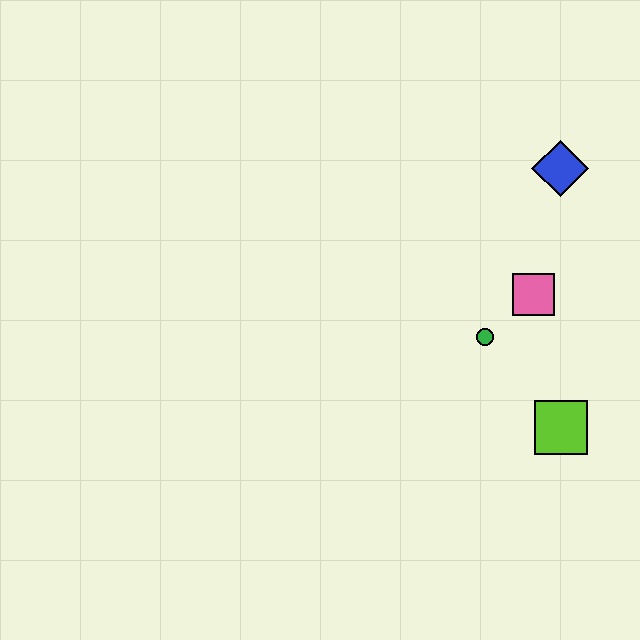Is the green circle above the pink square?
No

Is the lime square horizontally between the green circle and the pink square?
No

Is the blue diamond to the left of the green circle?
No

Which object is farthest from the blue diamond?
The lime square is farthest from the blue diamond.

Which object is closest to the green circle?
The pink square is closest to the green circle.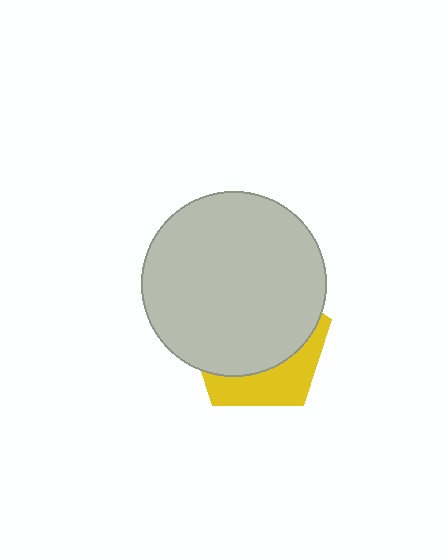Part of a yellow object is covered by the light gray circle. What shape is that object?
It is a pentagon.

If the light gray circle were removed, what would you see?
You would see the complete yellow pentagon.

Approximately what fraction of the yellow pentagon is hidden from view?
Roughly 68% of the yellow pentagon is hidden behind the light gray circle.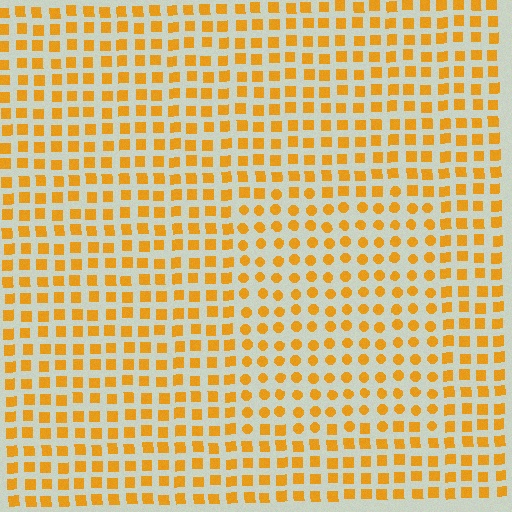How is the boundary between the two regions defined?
The boundary is defined by a change in element shape: circles inside vs. squares outside. All elements share the same color and spacing.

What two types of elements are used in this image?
The image uses circles inside the rectangle region and squares outside it.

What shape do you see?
I see a rectangle.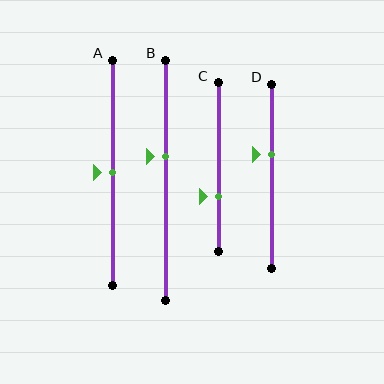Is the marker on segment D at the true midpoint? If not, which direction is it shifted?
No, the marker on segment D is shifted upward by about 12% of the segment length.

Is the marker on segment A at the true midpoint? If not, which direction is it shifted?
Yes, the marker on segment A is at the true midpoint.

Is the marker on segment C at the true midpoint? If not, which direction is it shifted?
No, the marker on segment C is shifted downward by about 17% of the segment length.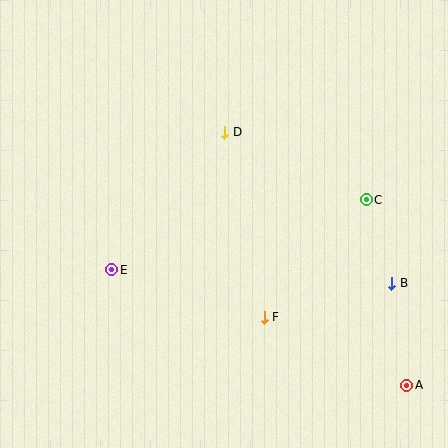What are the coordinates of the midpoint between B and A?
The midpoint between B and A is at (399, 334).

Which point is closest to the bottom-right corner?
Point A is closest to the bottom-right corner.